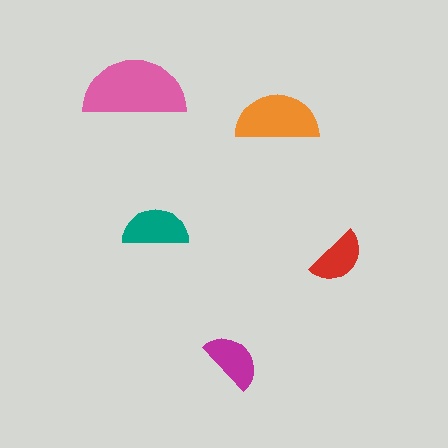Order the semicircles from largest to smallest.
the pink one, the orange one, the teal one, the magenta one, the red one.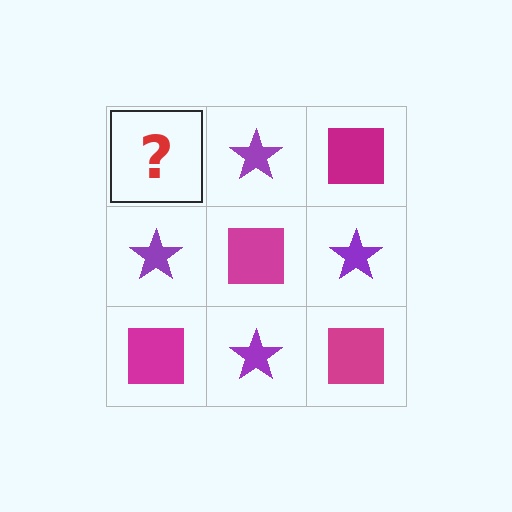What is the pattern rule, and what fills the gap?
The rule is that it alternates magenta square and purple star in a checkerboard pattern. The gap should be filled with a magenta square.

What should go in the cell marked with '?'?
The missing cell should contain a magenta square.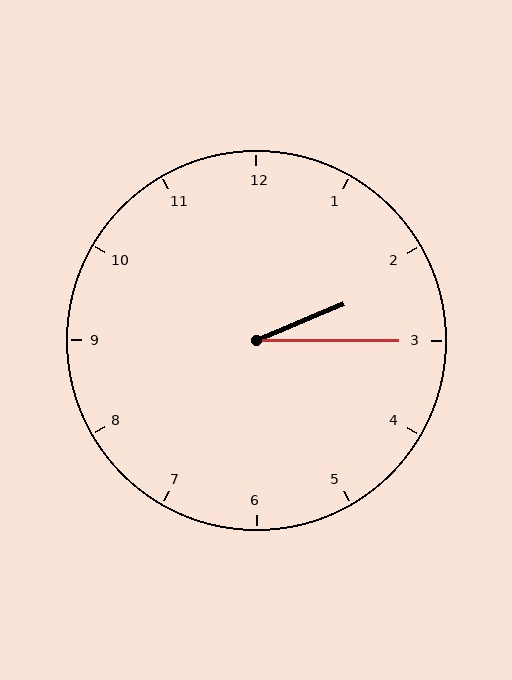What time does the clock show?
2:15.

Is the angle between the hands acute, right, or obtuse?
It is acute.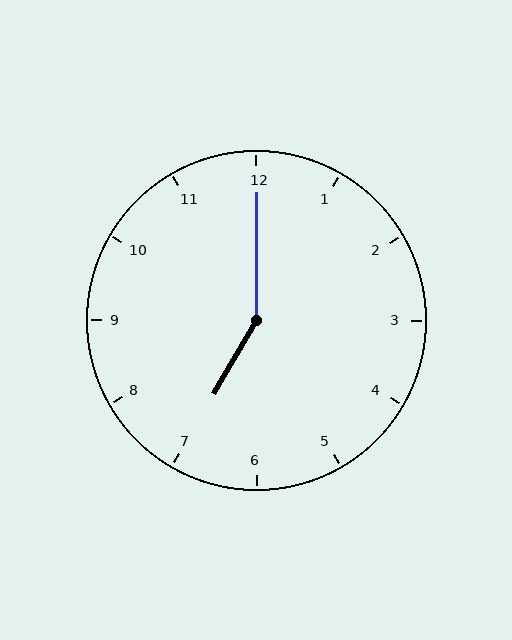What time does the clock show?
7:00.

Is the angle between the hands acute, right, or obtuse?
It is obtuse.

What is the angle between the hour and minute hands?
Approximately 150 degrees.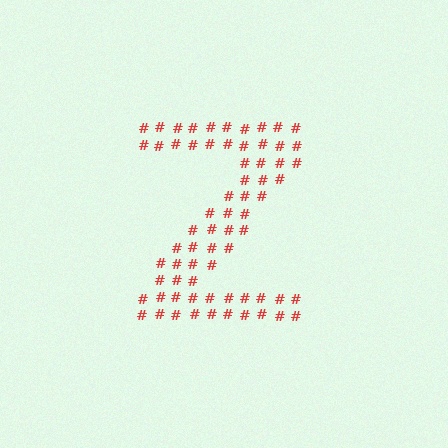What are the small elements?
The small elements are hash symbols.